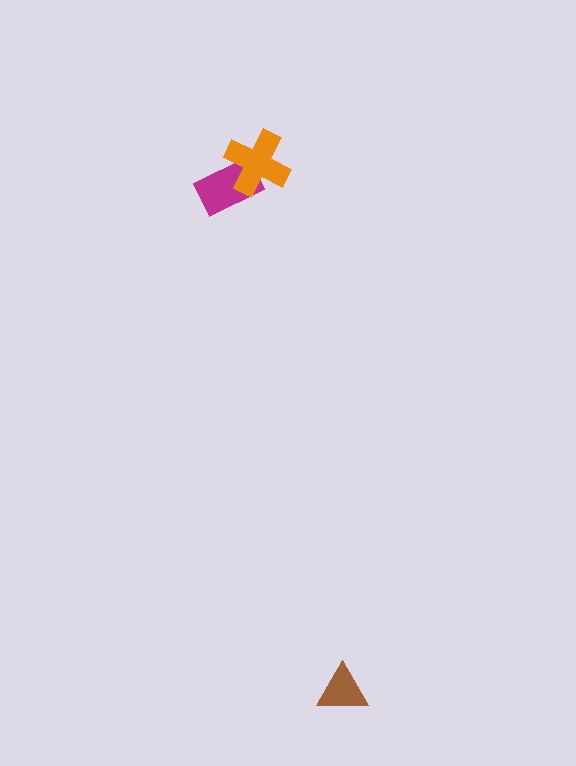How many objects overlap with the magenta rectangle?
1 object overlaps with the magenta rectangle.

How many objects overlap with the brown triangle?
0 objects overlap with the brown triangle.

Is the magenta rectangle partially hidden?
Yes, it is partially covered by another shape.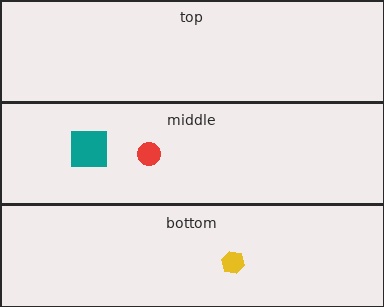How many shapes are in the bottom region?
1.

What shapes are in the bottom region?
The yellow hexagon.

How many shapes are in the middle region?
2.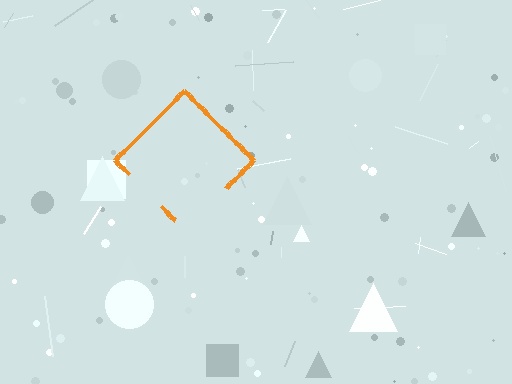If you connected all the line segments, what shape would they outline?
They would outline a diamond.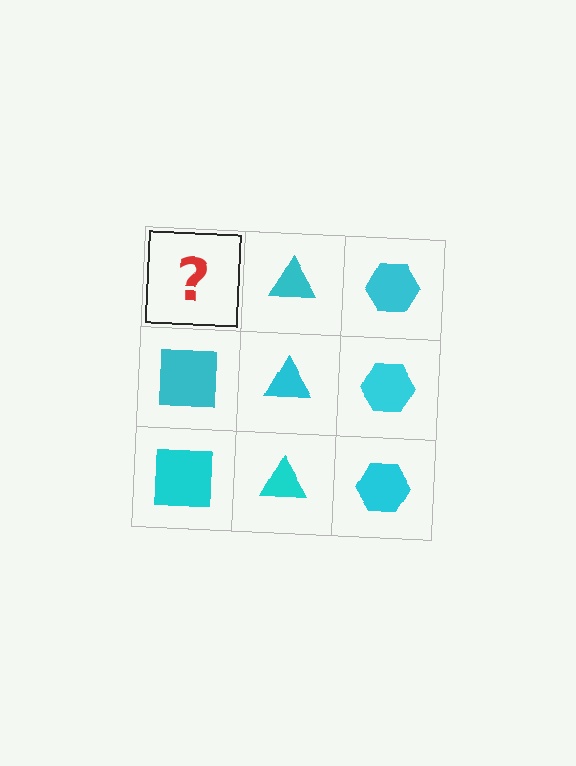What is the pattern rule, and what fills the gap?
The rule is that each column has a consistent shape. The gap should be filled with a cyan square.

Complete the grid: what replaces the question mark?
The question mark should be replaced with a cyan square.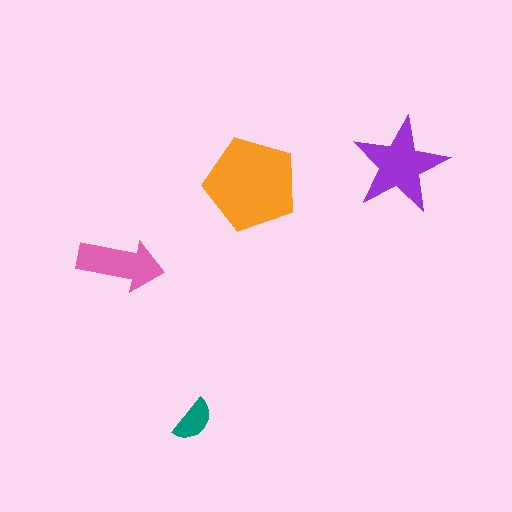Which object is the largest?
The orange pentagon.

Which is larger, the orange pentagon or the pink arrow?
The orange pentagon.